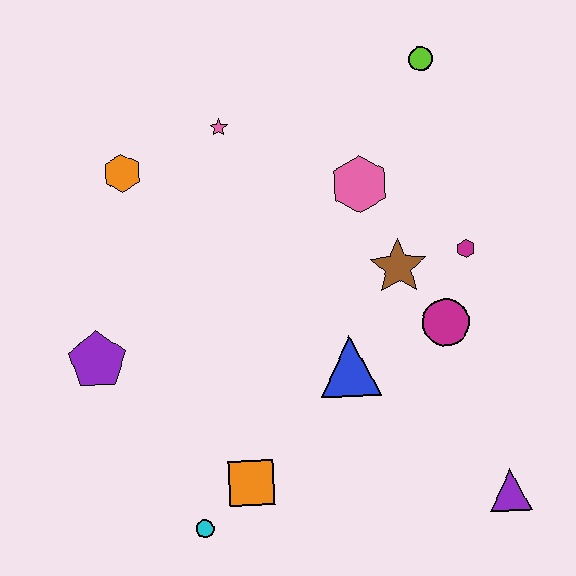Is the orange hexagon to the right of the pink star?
No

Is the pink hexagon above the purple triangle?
Yes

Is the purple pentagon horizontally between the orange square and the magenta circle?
No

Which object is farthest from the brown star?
The cyan circle is farthest from the brown star.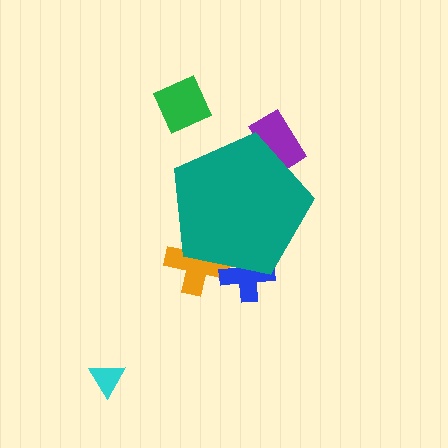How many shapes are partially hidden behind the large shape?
3 shapes are partially hidden.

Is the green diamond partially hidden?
No, the green diamond is fully visible.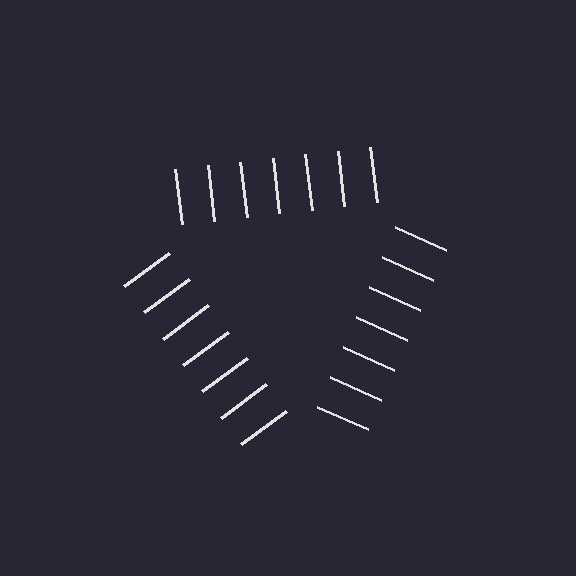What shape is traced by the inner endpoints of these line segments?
An illusory triangle — the line segments terminate on its edges but no continuous stroke is drawn.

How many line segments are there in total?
21 — 7 along each of the 3 edges.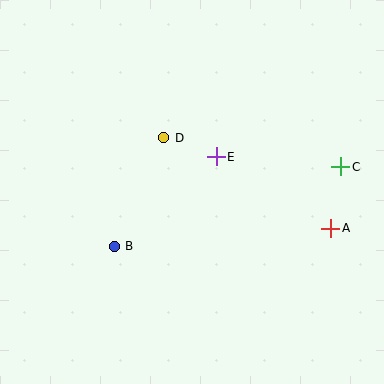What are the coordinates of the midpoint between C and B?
The midpoint between C and B is at (227, 207).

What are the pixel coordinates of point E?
Point E is at (216, 157).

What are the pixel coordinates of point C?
Point C is at (341, 167).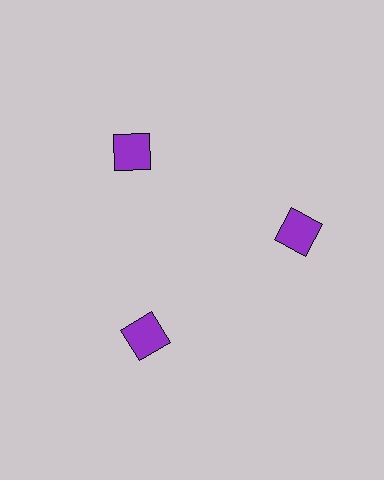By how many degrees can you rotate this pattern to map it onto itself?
The pattern maps onto itself every 120 degrees of rotation.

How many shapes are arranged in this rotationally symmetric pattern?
There are 3 shapes, arranged in 3 groups of 1.